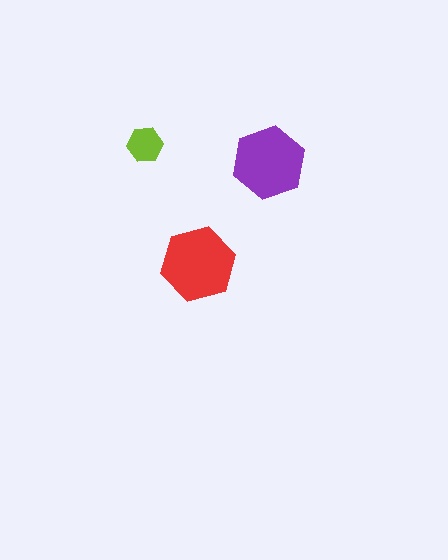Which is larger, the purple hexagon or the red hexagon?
The red one.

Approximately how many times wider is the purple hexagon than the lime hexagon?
About 2 times wider.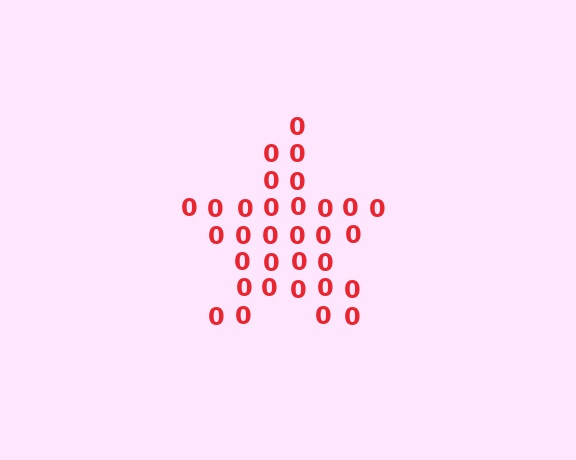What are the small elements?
The small elements are digit 0's.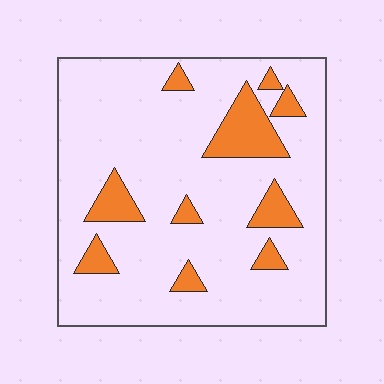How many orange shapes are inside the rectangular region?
10.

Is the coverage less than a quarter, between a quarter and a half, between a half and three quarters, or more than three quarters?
Less than a quarter.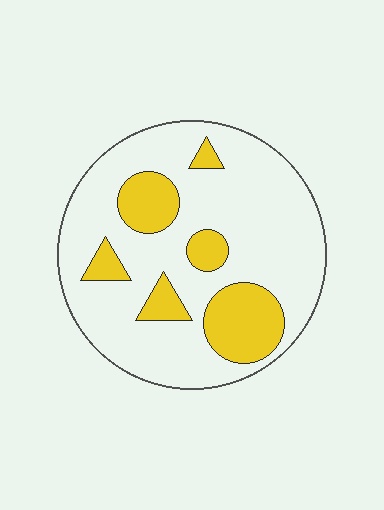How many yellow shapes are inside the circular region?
6.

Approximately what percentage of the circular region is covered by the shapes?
Approximately 25%.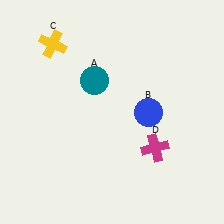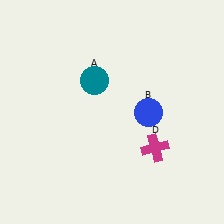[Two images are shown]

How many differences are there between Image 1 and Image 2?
There is 1 difference between the two images.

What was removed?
The yellow cross (C) was removed in Image 2.